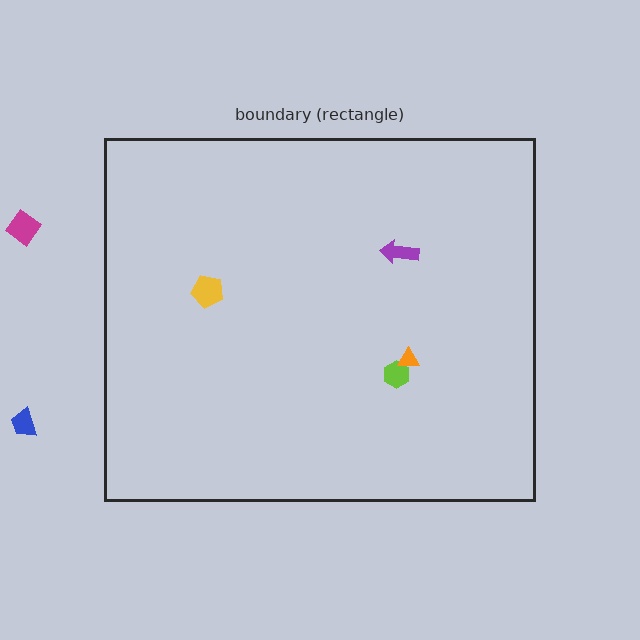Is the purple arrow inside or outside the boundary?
Inside.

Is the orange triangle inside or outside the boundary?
Inside.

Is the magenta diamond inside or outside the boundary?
Outside.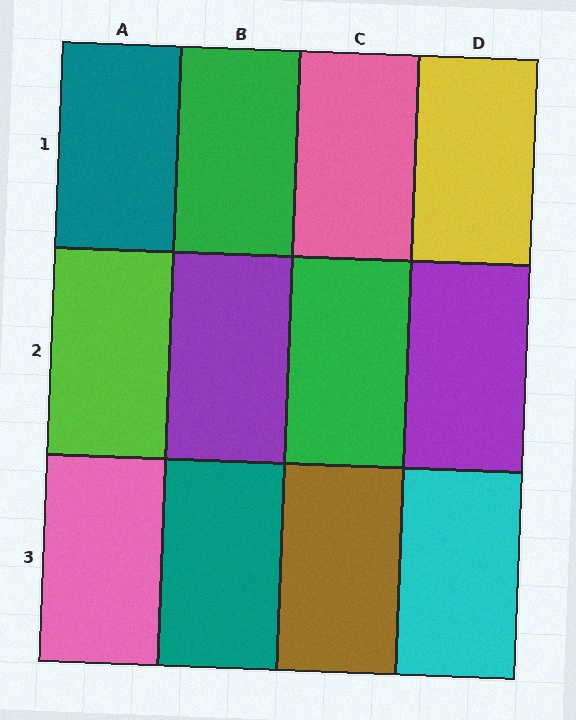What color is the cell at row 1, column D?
Yellow.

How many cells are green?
2 cells are green.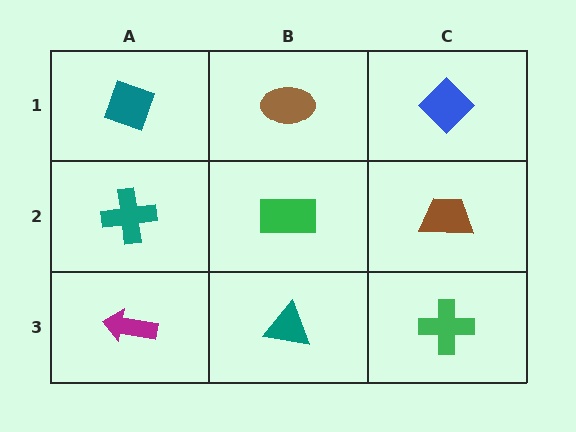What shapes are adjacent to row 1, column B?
A green rectangle (row 2, column B), a teal diamond (row 1, column A), a blue diamond (row 1, column C).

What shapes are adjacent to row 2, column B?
A brown ellipse (row 1, column B), a teal triangle (row 3, column B), a teal cross (row 2, column A), a brown trapezoid (row 2, column C).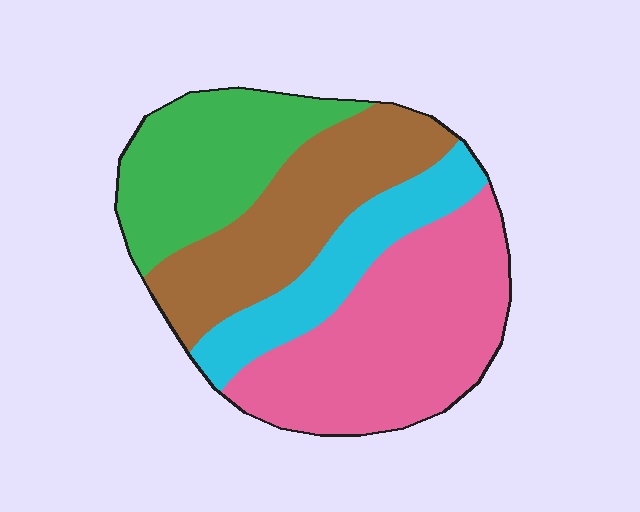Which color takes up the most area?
Pink, at roughly 35%.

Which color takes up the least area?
Cyan, at roughly 15%.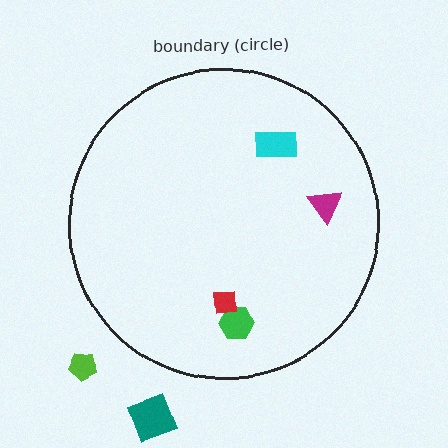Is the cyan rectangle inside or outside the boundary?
Inside.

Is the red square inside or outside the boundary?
Inside.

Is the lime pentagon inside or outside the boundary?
Outside.